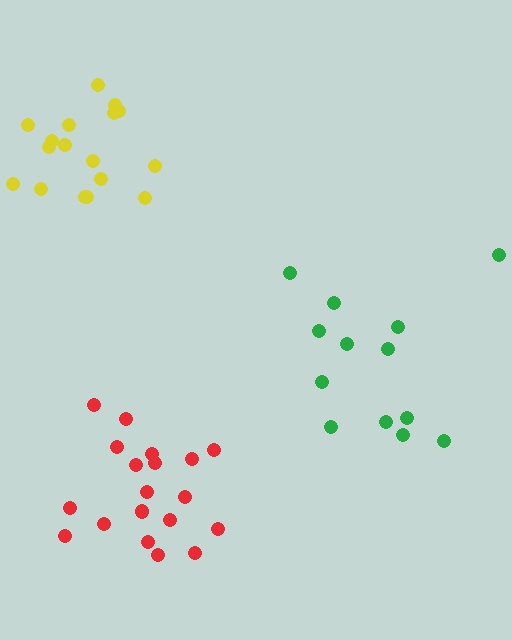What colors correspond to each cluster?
The clusters are colored: green, red, yellow.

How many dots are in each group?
Group 1: 13 dots, Group 2: 19 dots, Group 3: 17 dots (49 total).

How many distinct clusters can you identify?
There are 3 distinct clusters.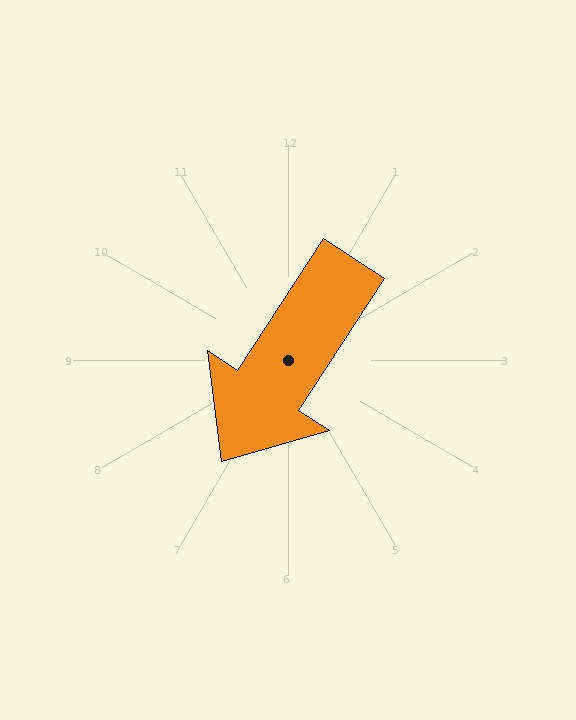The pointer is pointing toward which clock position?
Roughly 7 o'clock.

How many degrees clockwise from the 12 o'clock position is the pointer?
Approximately 213 degrees.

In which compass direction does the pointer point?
Southwest.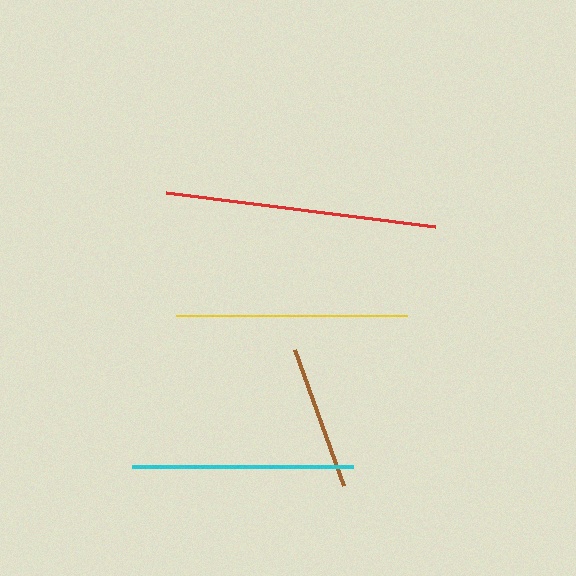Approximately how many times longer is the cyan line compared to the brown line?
The cyan line is approximately 1.5 times the length of the brown line.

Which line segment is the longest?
The red line is the longest at approximately 271 pixels.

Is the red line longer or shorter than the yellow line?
The red line is longer than the yellow line.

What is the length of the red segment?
The red segment is approximately 271 pixels long.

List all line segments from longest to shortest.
From longest to shortest: red, yellow, cyan, brown.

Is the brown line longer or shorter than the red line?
The red line is longer than the brown line.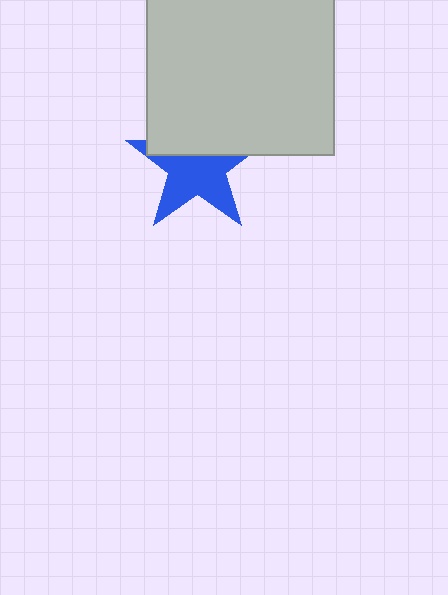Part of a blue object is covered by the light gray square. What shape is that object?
It is a star.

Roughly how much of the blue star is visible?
About half of it is visible (roughly 60%).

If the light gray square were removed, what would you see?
You would see the complete blue star.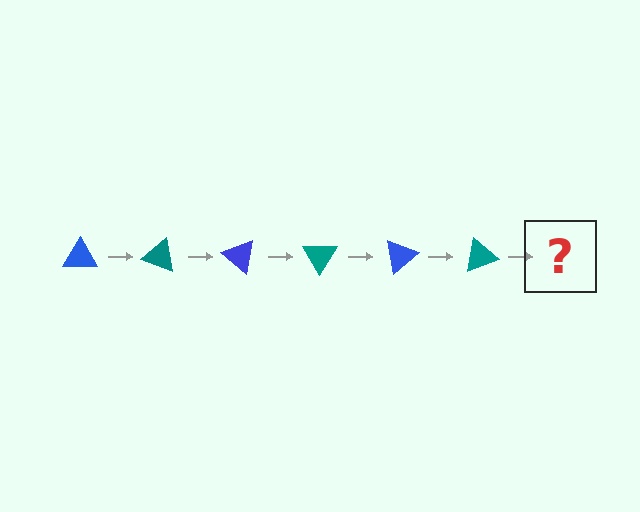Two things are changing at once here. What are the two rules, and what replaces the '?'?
The two rules are that it rotates 20 degrees each step and the color cycles through blue and teal. The '?' should be a blue triangle, rotated 120 degrees from the start.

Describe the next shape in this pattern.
It should be a blue triangle, rotated 120 degrees from the start.